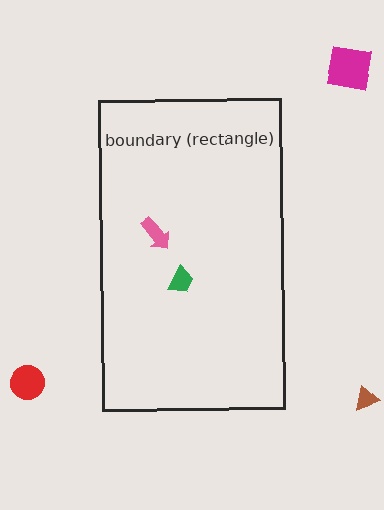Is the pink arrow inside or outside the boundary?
Inside.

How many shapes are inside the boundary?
2 inside, 3 outside.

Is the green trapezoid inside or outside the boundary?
Inside.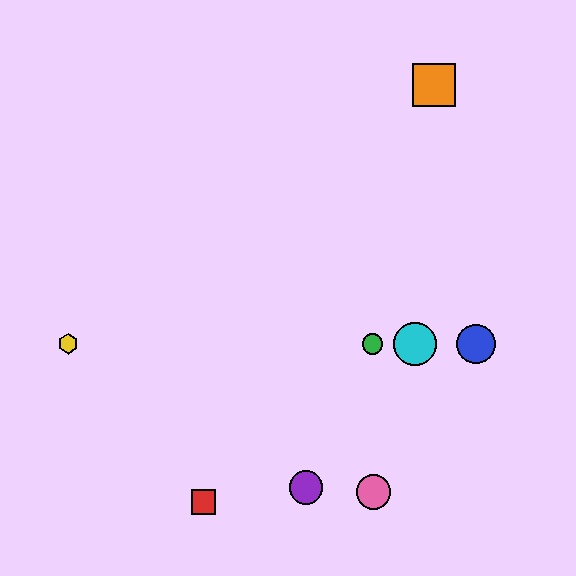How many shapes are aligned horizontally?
4 shapes (the blue circle, the green circle, the yellow hexagon, the cyan circle) are aligned horizontally.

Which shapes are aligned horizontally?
The blue circle, the green circle, the yellow hexagon, the cyan circle are aligned horizontally.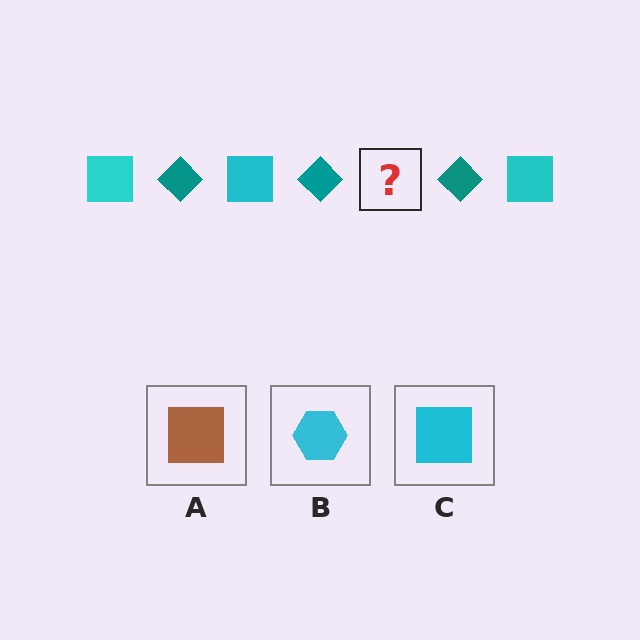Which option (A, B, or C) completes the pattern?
C.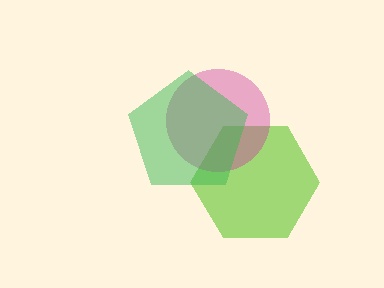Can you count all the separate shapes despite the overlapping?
Yes, there are 3 separate shapes.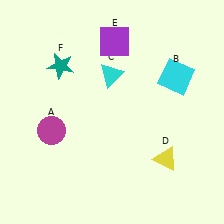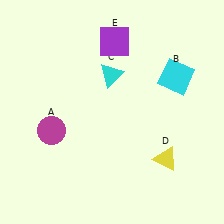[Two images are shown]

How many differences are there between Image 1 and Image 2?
There is 1 difference between the two images.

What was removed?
The teal star (F) was removed in Image 2.